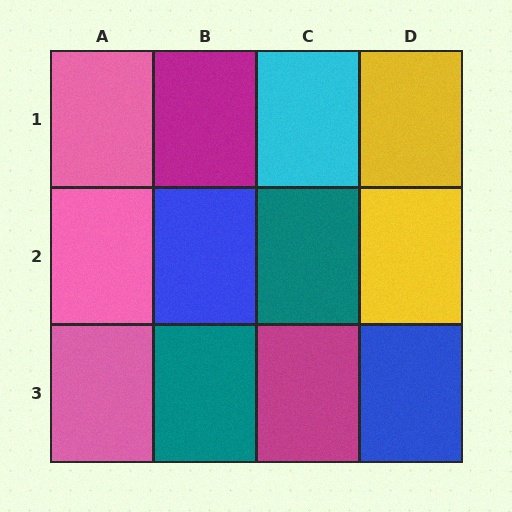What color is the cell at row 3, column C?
Magenta.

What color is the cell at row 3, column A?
Pink.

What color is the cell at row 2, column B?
Blue.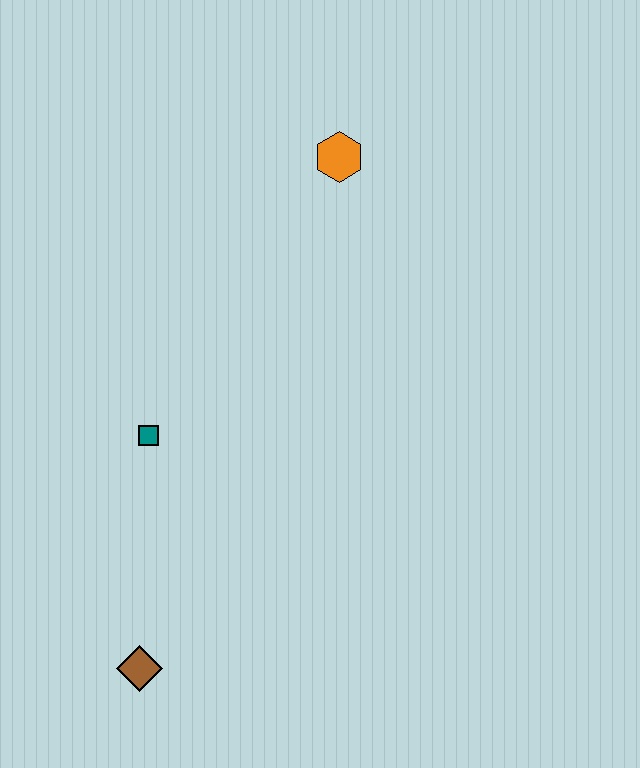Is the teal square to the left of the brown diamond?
No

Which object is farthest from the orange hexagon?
The brown diamond is farthest from the orange hexagon.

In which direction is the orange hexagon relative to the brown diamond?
The orange hexagon is above the brown diamond.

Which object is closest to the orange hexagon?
The teal square is closest to the orange hexagon.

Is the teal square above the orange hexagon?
No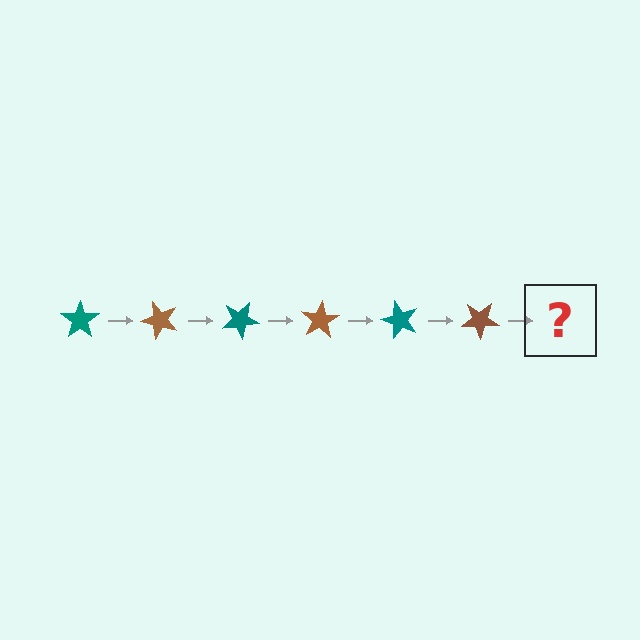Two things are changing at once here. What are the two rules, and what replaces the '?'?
The two rules are that it rotates 50 degrees each step and the color cycles through teal and brown. The '?' should be a teal star, rotated 300 degrees from the start.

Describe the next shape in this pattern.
It should be a teal star, rotated 300 degrees from the start.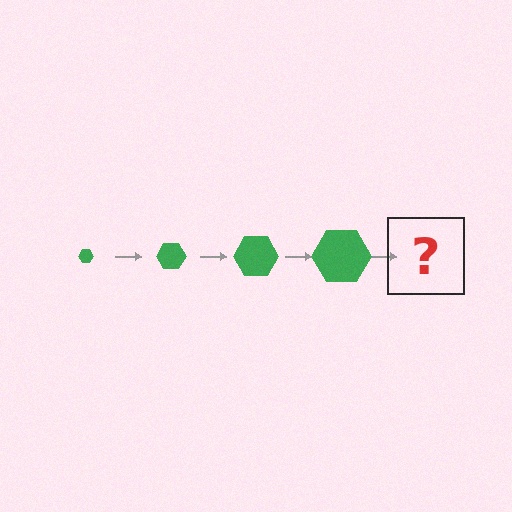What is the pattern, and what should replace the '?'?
The pattern is that the hexagon gets progressively larger each step. The '?' should be a green hexagon, larger than the previous one.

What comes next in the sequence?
The next element should be a green hexagon, larger than the previous one.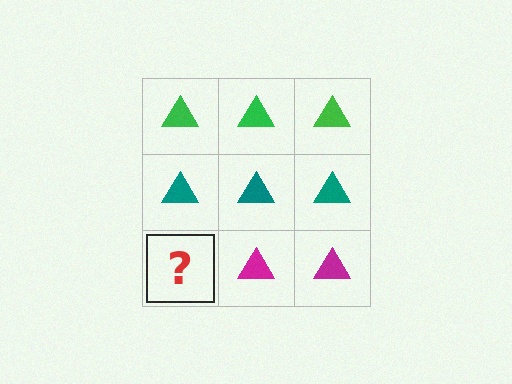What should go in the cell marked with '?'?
The missing cell should contain a magenta triangle.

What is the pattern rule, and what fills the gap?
The rule is that each row has a consistent color. The gap should be filled with a magenta triangle.